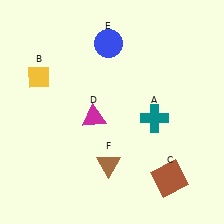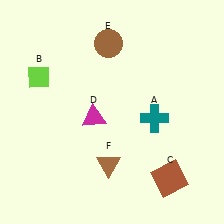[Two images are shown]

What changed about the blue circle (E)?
In Image 1, E is blue. In Image 2, it changed to brown.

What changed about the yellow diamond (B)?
In Image 1, B is yellow. In Image 2, it changed to lime.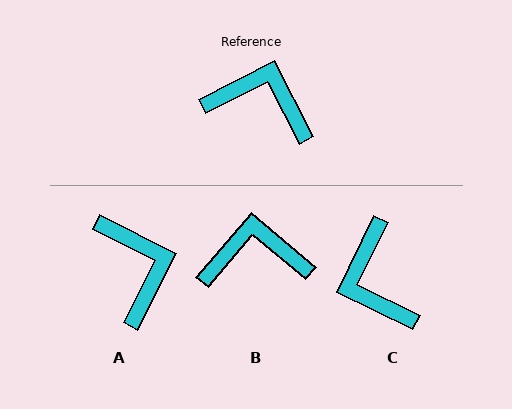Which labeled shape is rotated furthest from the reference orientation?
C, about 127 degrees away.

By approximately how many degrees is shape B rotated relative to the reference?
Approximately 23 degrees counter-clockwise.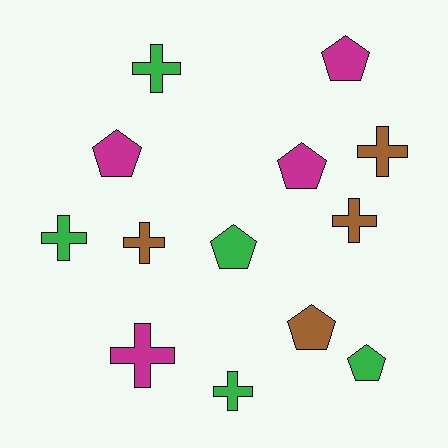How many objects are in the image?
There are 13 objects.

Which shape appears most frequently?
Cross, with 7 objects.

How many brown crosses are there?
There are 3 brown crosses.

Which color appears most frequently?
Green, with 5 objects.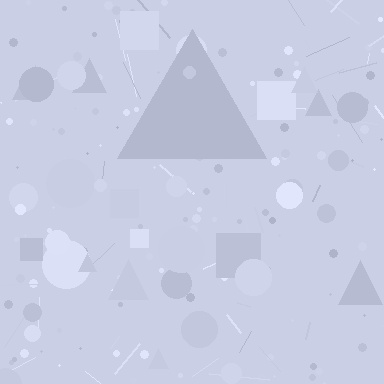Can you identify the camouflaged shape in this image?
The camouflaged shape is a triangle.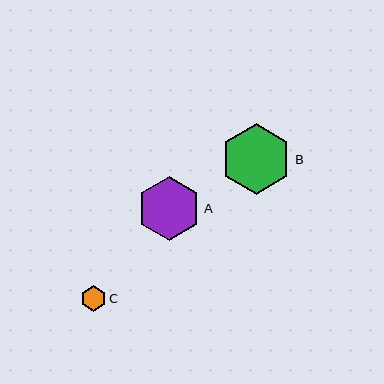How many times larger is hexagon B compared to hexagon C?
Hexagon B is approximately 2.8 times the size of hexagon C.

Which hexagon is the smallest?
Hexagon C is the smallest with a size of approximately 26 pixels.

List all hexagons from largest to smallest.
From largest to smallest: B, A, C.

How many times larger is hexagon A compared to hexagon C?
Hexagon A is approximately 2.5 times the size of hexagon C.